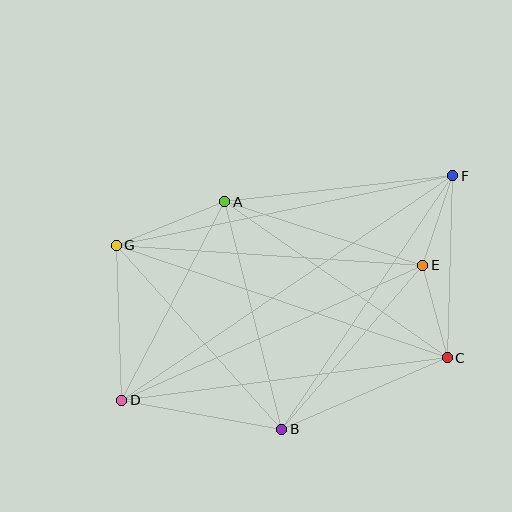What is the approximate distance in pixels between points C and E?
The distance between C and E is approximately 95 pixels.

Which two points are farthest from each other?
Points D and F are farthest from each other.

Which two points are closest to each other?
Points E and F are closest to each other.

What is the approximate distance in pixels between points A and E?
The distance between A and E is approximately 208 pixels.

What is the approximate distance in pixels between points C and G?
The distance between C and G is approximately 349 pixels.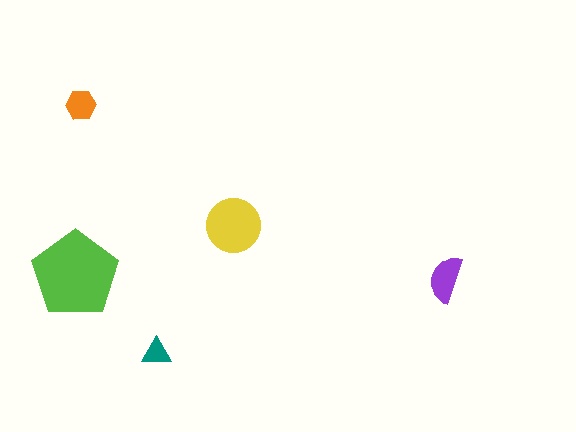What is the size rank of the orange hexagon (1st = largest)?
4th.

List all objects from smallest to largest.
The teal triangle, the orange hexagon, the purple semicircle, the yellow circle, the lime pentagon.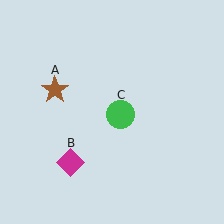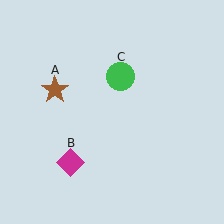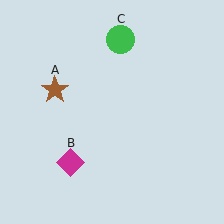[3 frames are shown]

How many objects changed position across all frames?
1 object changed position: green circle (object C).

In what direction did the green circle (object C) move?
The green circle (object C) moved up.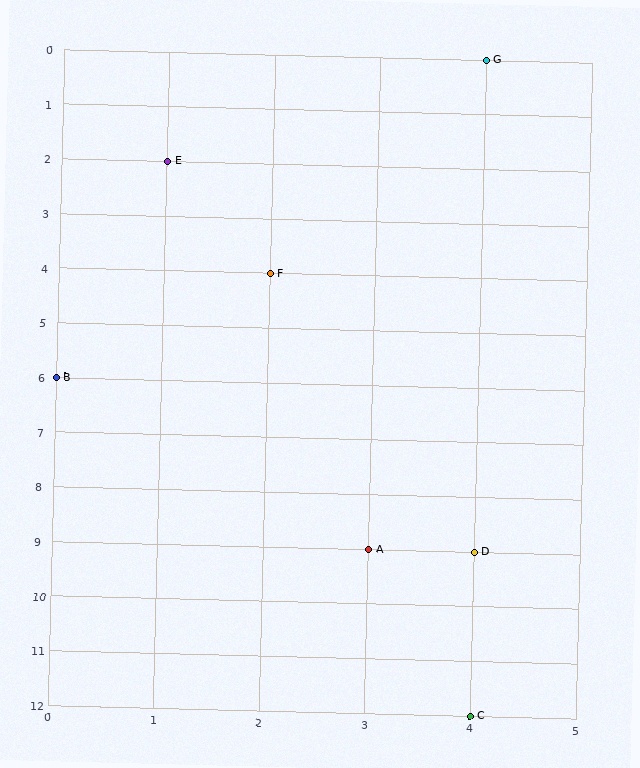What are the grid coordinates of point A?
Point A is at grid coordinates (3, 9).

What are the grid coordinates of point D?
Point D is at grid coordinates (4, 9).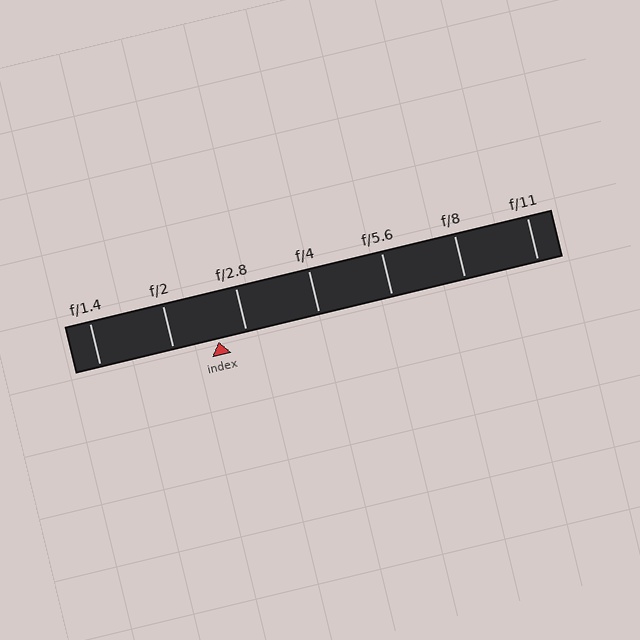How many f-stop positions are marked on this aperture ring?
There are 7 f-stop positions marked.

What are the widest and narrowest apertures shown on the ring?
The widest aperture shown is f/1.4 and the narrowest is f/11.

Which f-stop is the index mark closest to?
The index mark is closest to f/2.8.